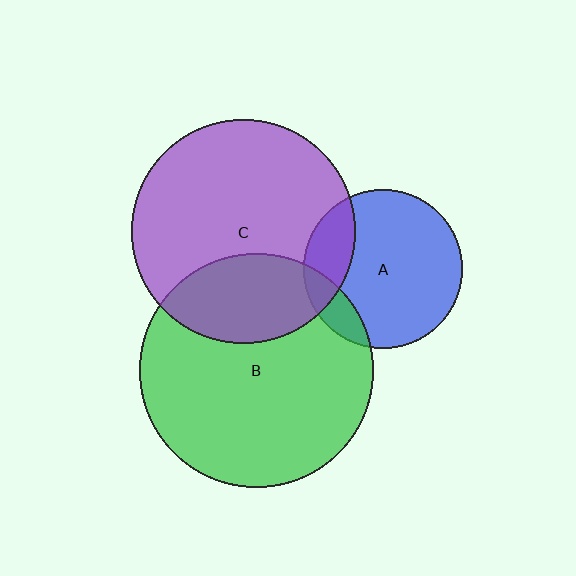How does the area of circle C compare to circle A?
Approximately 2.0 times.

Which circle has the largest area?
Circle B (green).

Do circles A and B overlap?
Yes.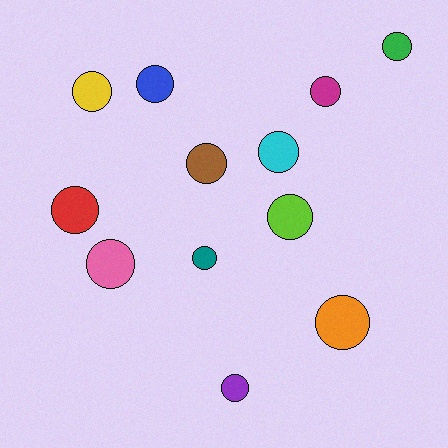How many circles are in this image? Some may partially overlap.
There are 12 circles.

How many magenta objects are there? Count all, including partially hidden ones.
There is 1 magenta object.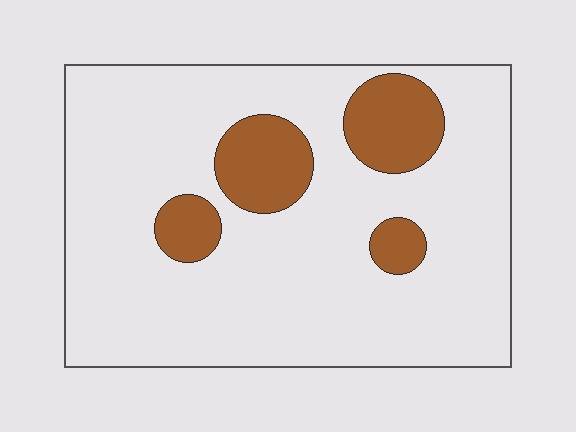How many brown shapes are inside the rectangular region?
4.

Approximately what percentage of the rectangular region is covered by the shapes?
Approximately 15%.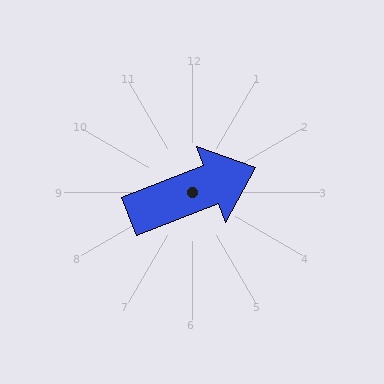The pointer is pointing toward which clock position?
Roughly 2 o'clock.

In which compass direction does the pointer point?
East.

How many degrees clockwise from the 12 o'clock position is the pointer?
Approximately 68 degrees.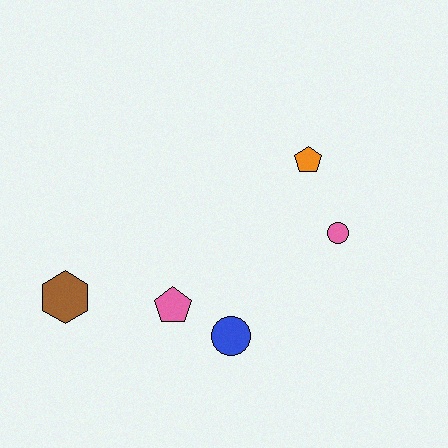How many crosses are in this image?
There are no crosses.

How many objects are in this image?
There are 5 objects.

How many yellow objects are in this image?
There are no yellow objects.